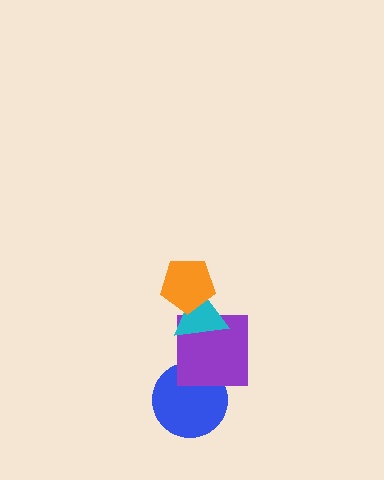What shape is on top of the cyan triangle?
The orange pentagon is on top of the cyan triangle.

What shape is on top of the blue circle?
The purple square is on top of the blue circle.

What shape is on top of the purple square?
The cyan triangle is on top of the purple square.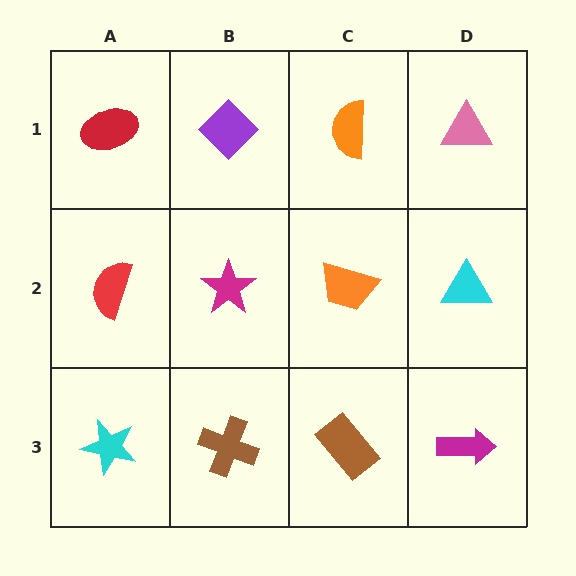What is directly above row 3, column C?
An orange trapezoid.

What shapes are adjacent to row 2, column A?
A red ellipse (row 1, column A), a cyan star (row 3, column A), a magenta star (row 2, column B).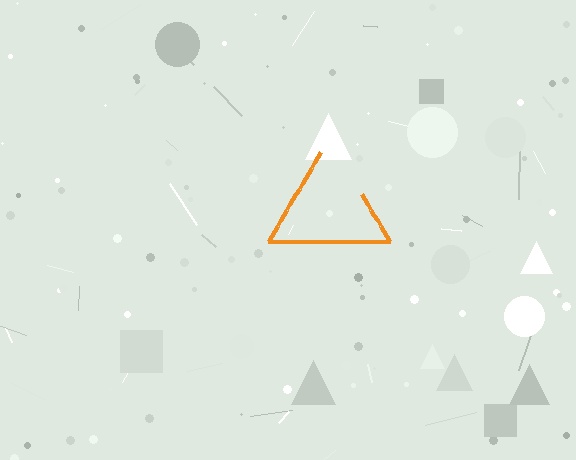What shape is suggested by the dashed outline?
The dashed outline suggests a triangle.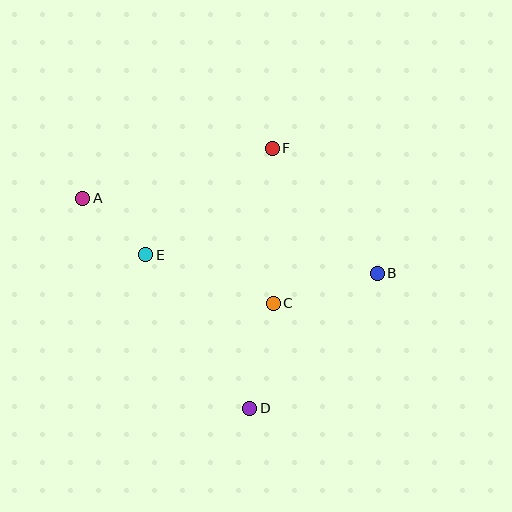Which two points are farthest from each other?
Points A and B are farthest from each other.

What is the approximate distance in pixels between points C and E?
The distance between C and E is approximately 136 pixels.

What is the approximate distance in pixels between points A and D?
The distance between A and D is approximately 268 pixels.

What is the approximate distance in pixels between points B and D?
The distance between B and D is approximately 185 pixels.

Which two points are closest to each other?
Points A and E are closest to each other.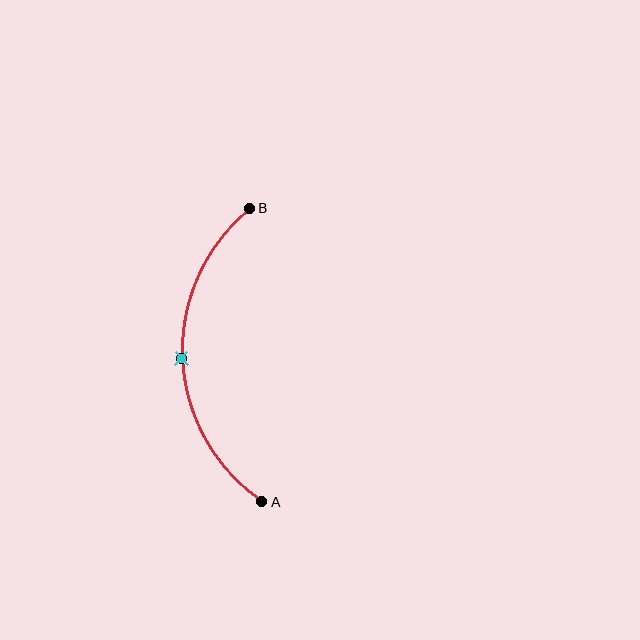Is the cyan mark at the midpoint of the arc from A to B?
Yes. The cyan mark lies on the arc at equal arc-length from both A and B — it is the arc midpoint.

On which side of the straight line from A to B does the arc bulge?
The arc bulges to the left of the straight line connecting A and B.